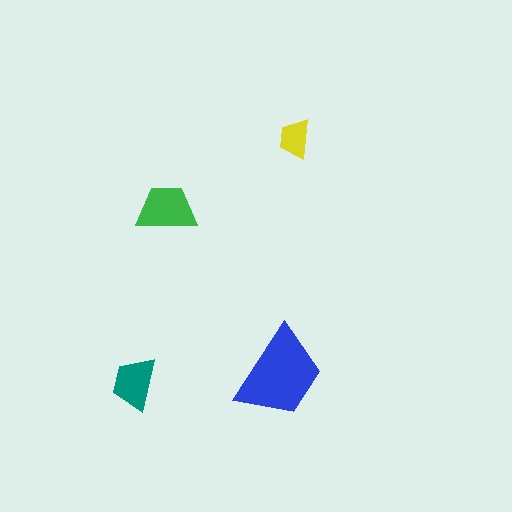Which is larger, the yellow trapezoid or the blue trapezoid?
The blue one.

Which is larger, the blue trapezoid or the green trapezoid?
The blue one.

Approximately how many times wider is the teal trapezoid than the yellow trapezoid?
About 1.5 times wider.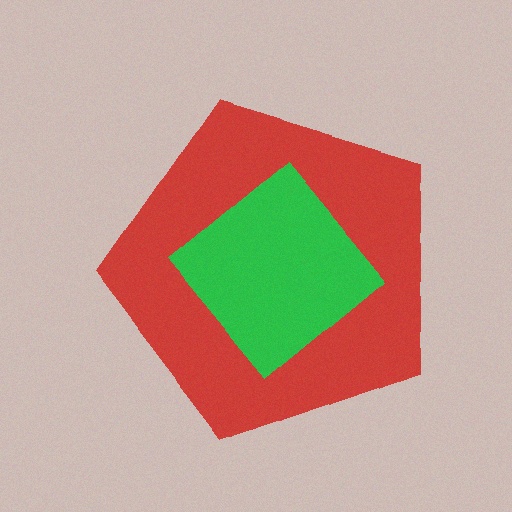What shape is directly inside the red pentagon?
The green diamond.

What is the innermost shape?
The green diamond.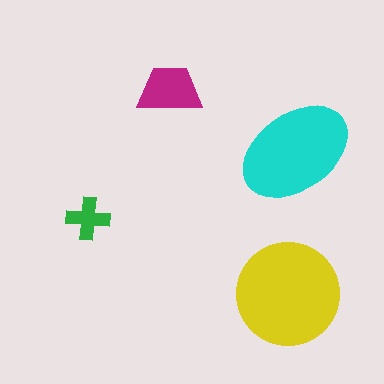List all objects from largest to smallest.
The yellow circle, the cyan ellipse, the magenta trapezoid, the green cross.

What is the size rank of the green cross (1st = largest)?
4th.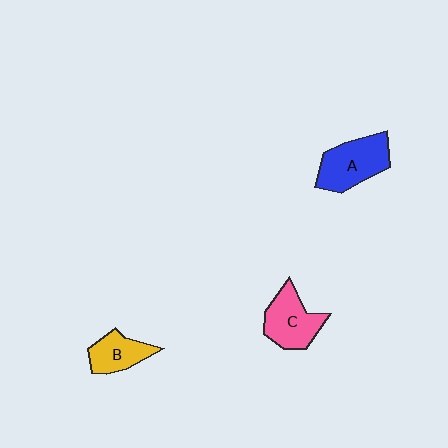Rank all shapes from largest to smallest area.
From largest to smallest: A (blue), C (pink), B (yellow).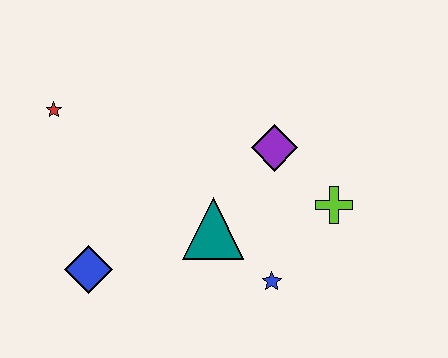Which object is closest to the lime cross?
The purple diamond is closest to the lime cross.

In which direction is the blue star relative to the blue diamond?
The blue star is to the right of the blue diamond.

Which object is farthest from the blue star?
The red star is farthest from the blue star.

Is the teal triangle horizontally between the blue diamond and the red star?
No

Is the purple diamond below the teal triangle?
No